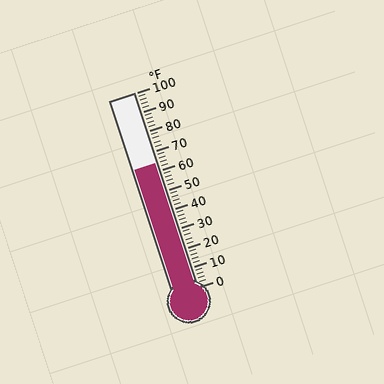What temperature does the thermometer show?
The thermometer shows approximately 64°F.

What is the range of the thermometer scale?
The thermometer scale ranges from 0°F to 100°F.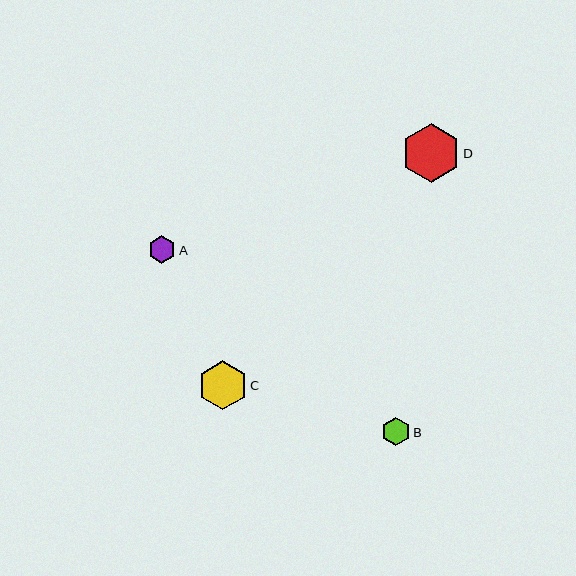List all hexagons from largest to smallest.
From largest to smallest: D, C, B, A.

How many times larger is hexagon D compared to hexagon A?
Hexagon D is approximately 2.1 times the size of hexagon A.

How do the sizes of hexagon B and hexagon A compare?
Hexagon B and hexagon A are approximately the same size.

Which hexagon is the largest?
Hexagon D is the largest with a size of approximately 58 pixels.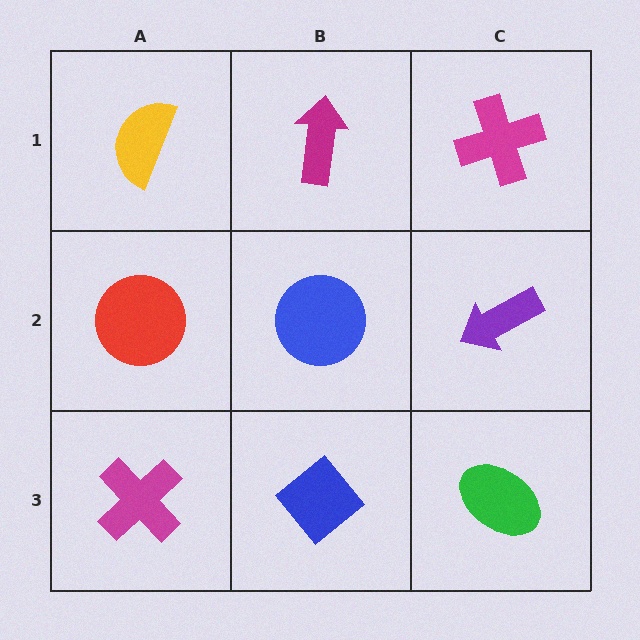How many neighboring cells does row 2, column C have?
3.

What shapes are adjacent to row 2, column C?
A magenta cross (row 1, column C), a green ellipse (row 3, column C), a blue circle (row 2, column B).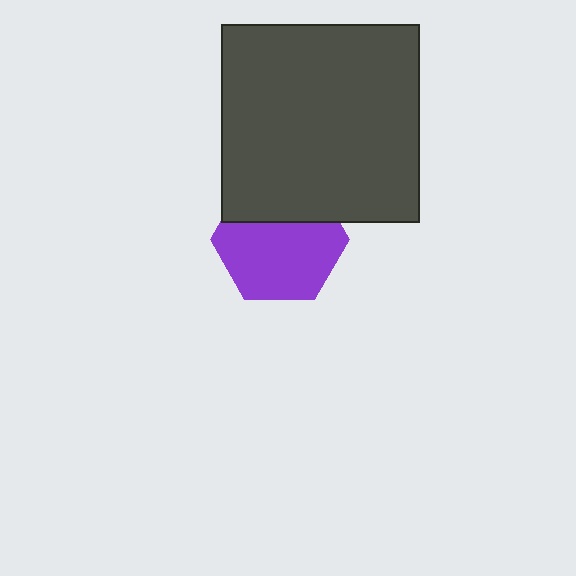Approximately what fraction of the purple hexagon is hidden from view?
Roughly 33% of the purple hexagon is hidden behind the dark gray square.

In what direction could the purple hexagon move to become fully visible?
The purple hexagon could move down. That would shift it out from behind the dark gray square entirely.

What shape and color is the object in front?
The object in front is a dark gray square.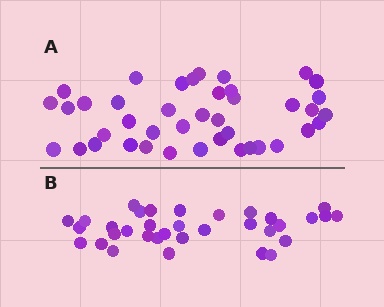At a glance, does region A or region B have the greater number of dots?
Region A (the top region) has more dots.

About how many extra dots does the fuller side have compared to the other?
Region A has roughly 8 or so more dots than region B.